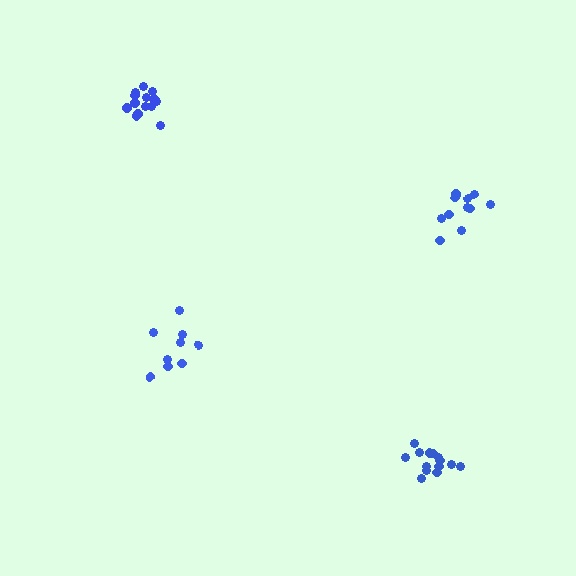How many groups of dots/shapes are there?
There are 4 groups.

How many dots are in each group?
Group 1: 14 dots, Group 2: 11 dots, Group 3: 14 dots, Group 4: 9 dots (48 total).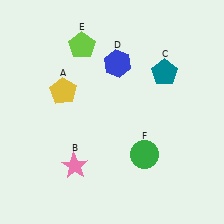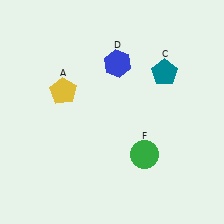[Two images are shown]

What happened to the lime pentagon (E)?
The lime pentagon (E) was removed in Image 2. It was in the top-left area of Image 1.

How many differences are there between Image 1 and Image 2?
There are 2 differences between the two images.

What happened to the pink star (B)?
The pink star (B) was removed in Image 2. It was in the bottom-left area of Image 1.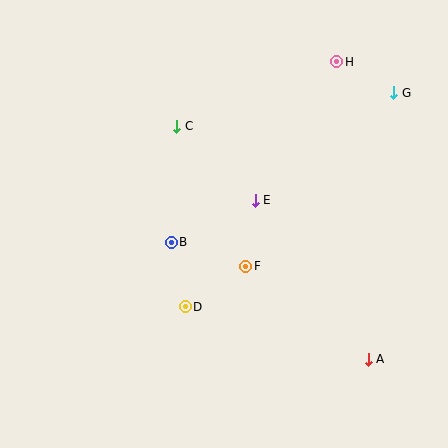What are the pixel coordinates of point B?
Point B is at (171, 242).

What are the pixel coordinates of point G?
Point G is at (394, 93).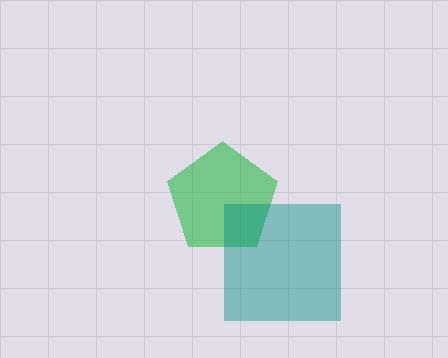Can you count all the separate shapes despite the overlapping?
Yes, there are 2 separate shapes.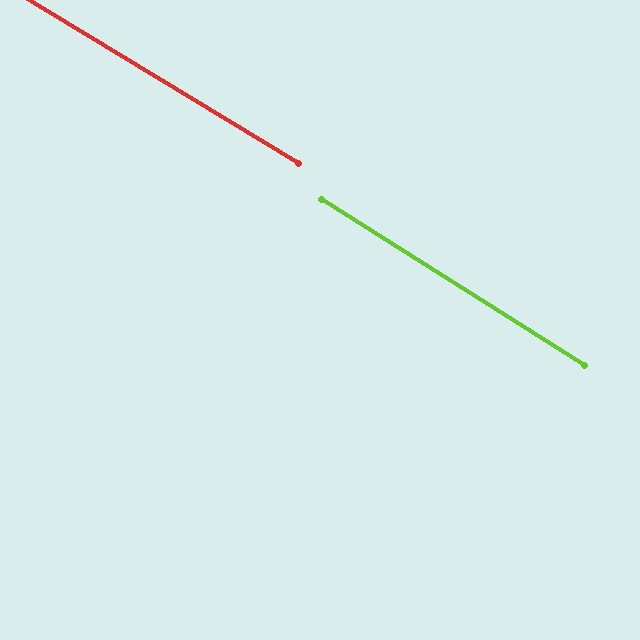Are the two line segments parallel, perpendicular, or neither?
Parallel — their directions differ by only 0.9°.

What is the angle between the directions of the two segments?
Approximately 1 degree.